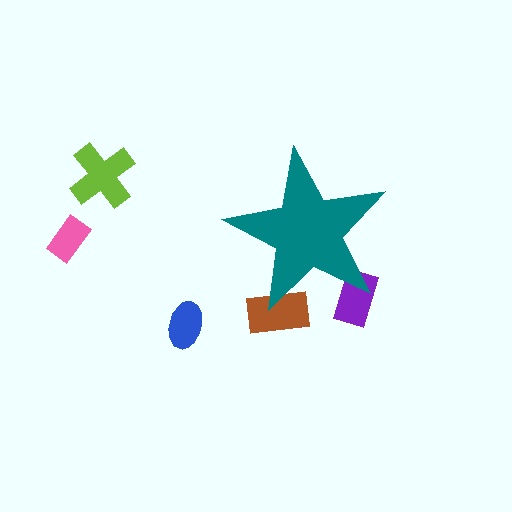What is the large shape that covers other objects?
A teal star.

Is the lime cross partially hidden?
No, the lime cross is fully visible.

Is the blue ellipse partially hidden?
No, the blue ellipse is fully visible.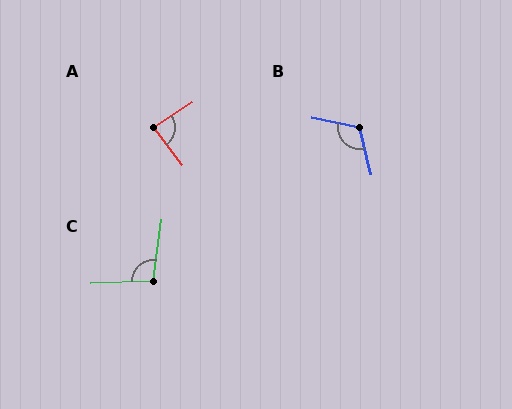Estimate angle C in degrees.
Approximately 99 degrees.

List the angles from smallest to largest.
A (85°), C (99°), B (115°).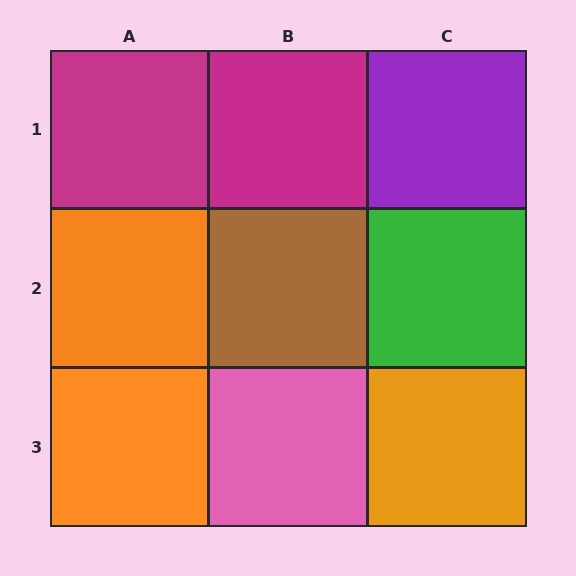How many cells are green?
1 cell is green.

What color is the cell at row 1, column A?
Magenta.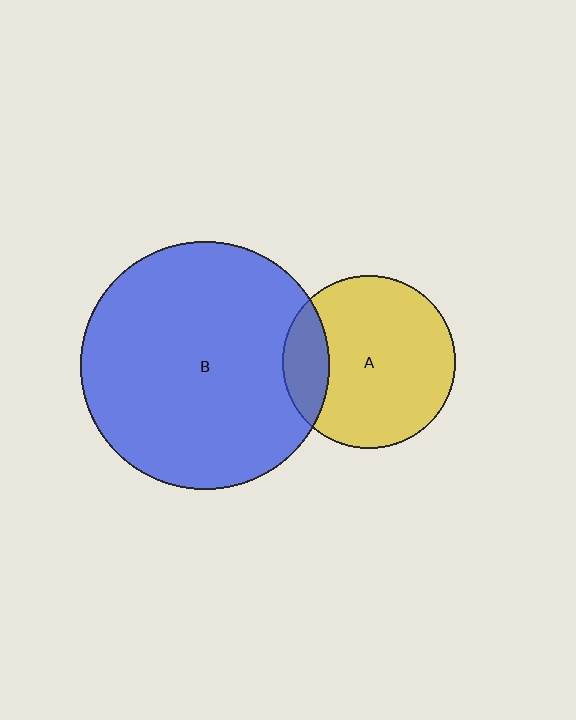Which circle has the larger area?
Circle B (blue).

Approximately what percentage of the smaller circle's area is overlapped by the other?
Approximately 20%.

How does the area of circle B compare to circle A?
Approximately 2.1 times.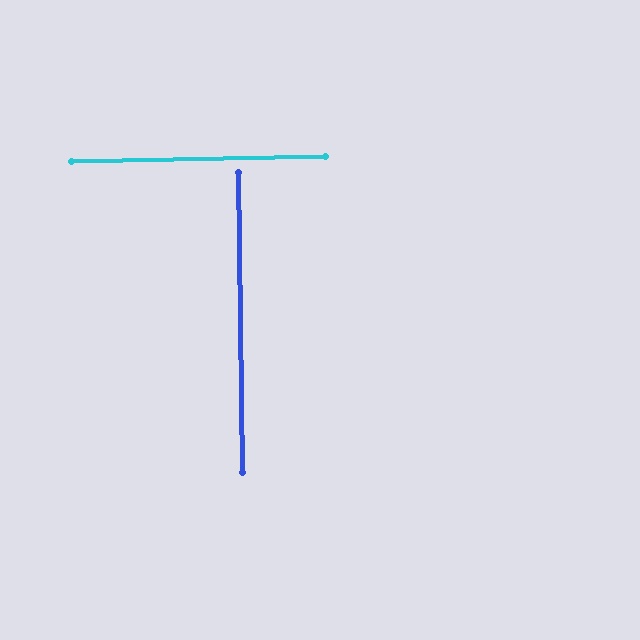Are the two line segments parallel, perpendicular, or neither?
Perpendicular — they meet at approximately 90°.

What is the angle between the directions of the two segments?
Approximately 90 degrees.